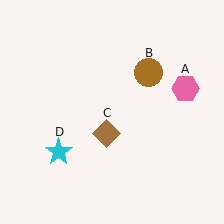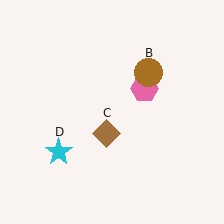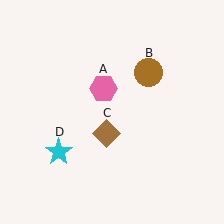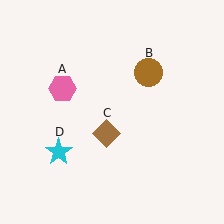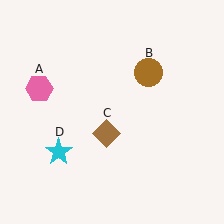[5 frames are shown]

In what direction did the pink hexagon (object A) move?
The pink hexagon (object A) moved left.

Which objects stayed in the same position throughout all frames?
Brown circle (object B) and brown diamond (object C) and cyan star (object D) remained stationary.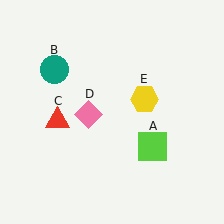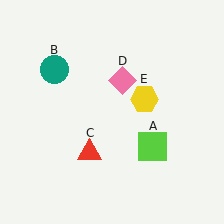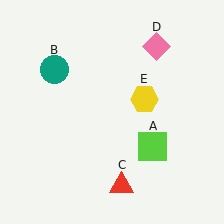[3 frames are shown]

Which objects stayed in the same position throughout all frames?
Lime square (object A) and teal circle (object B) and yellow hexagon (object E) remained stationary.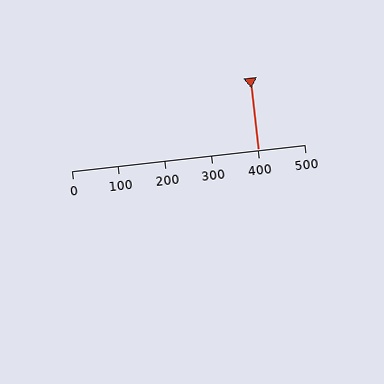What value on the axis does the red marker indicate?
The marker indicates approximately 400.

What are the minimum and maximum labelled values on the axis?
The axis runs from 0 to 500.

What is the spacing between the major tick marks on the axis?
The major ticks are spaced 100 apart.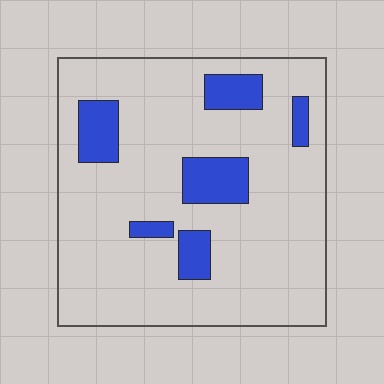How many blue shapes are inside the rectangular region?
6.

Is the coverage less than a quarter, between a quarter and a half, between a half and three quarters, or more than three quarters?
Less than a quarter.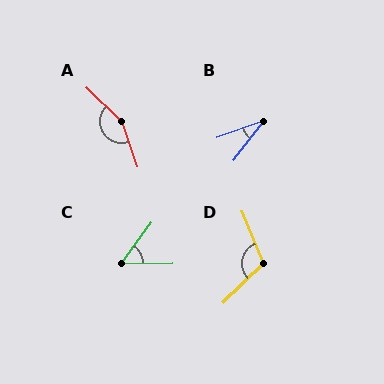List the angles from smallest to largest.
B (33°), C (53°), D (111°), A (153°).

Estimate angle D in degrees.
Approximately 111 degrees.